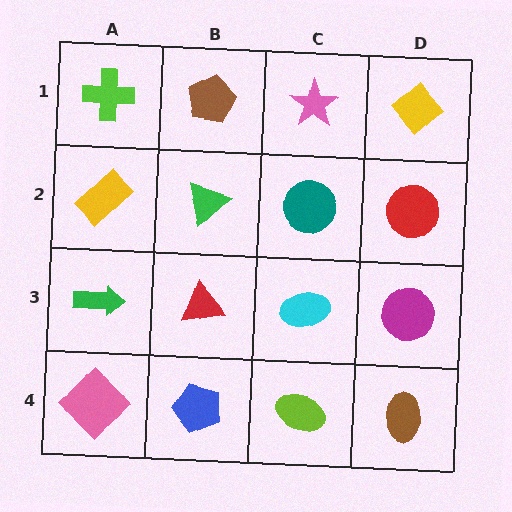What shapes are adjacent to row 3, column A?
A yellow rectangle (row 2, column A), a pink diamond (row 4, column A), a red triangle (row 3, column B).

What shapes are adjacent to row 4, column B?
A red triangle (row 3, column B), a pink diamond (row 4, column A), a lime ellipse (row 4, column C).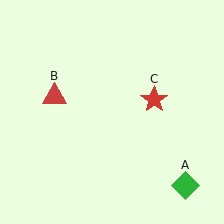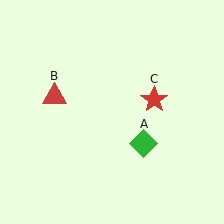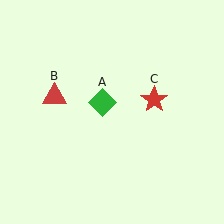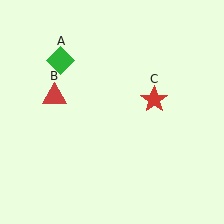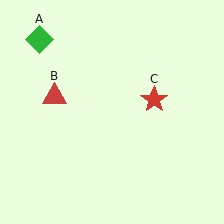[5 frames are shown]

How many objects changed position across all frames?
1 object changed position: green diamond (object A).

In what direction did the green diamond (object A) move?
The green diamond (object A) moved up and to the left.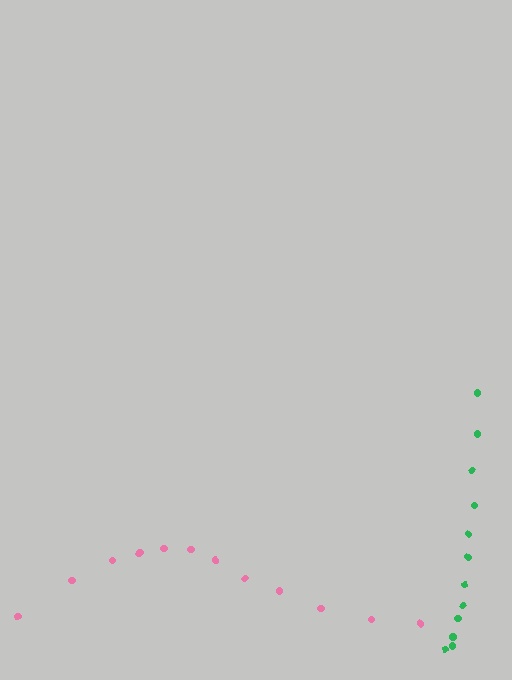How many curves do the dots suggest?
There are 2 distinct paths.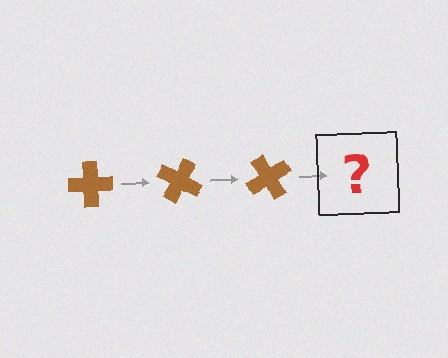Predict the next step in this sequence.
The next step is a brown cross rotated 90 degrees.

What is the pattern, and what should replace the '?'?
The pattern is that the cross rotates 30 degrees each step. The '?' should be a brown cross rotated 90 degrees.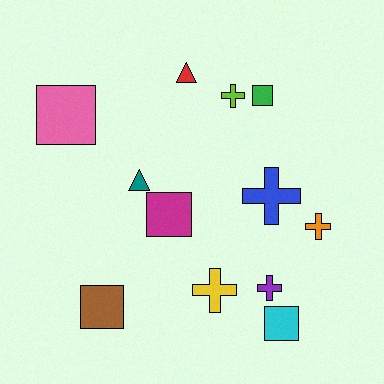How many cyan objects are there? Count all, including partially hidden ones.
There is 1 cyan object.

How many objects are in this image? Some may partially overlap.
There are 12 objects.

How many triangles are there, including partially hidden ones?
There are 2 triangles.